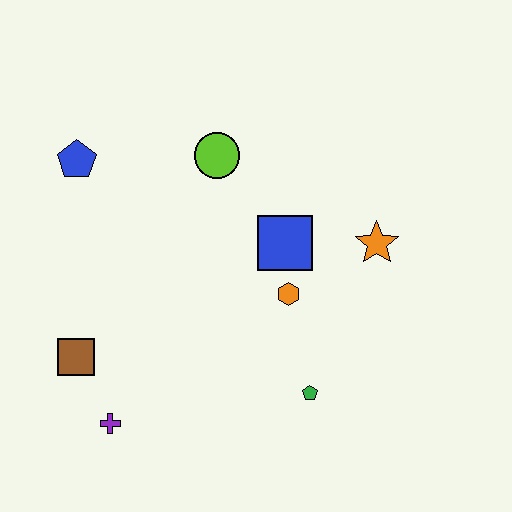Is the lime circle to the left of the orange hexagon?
Yes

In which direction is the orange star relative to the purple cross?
The orange star is to the right of the purple cross.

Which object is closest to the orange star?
The blue square is closest to the orange star.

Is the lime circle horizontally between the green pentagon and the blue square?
No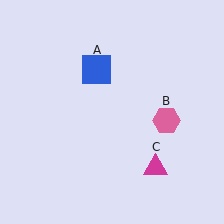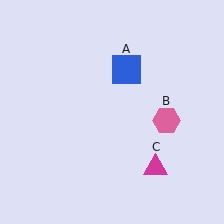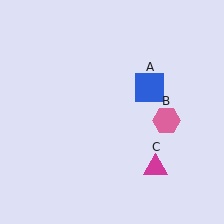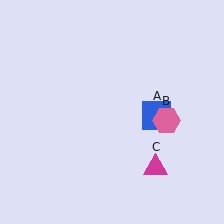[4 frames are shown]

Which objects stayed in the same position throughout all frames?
Pink hexagon (object B) and magenta triangle (object C) remained stationary.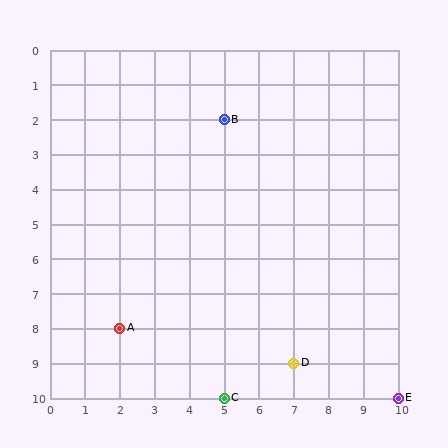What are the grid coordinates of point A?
Point A is at grid coordinates (2, 8).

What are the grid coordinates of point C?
Point C is at grid coordinates (5, 10).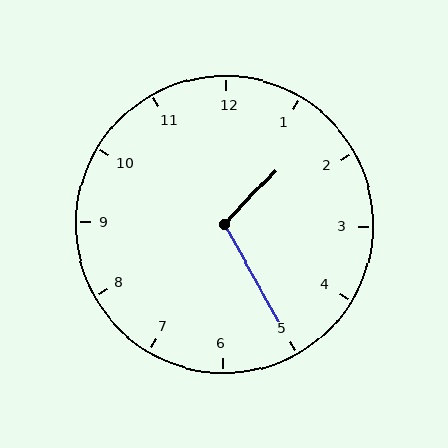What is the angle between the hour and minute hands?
Approximately 108 degrees.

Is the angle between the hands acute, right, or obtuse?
It is obtuse.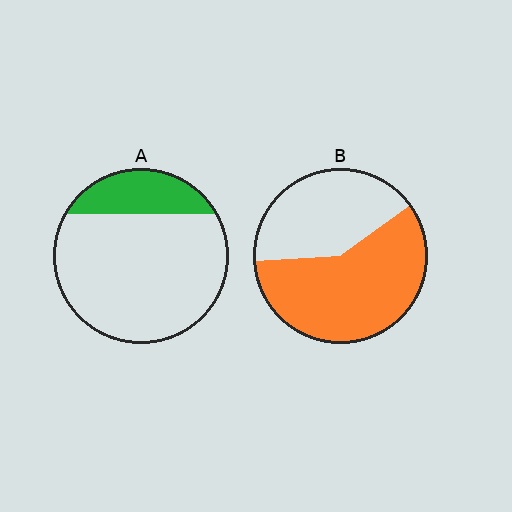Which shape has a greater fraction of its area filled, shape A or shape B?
Shape B.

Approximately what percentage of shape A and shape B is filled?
A is approximately 20% and B is approximately 60%.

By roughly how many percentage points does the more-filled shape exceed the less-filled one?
By roughly 40 percentage points (B over A).